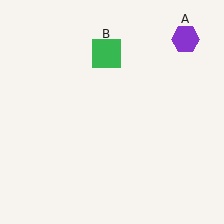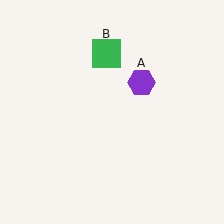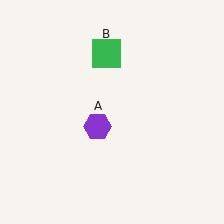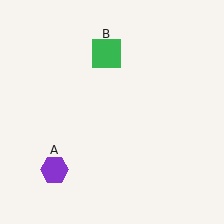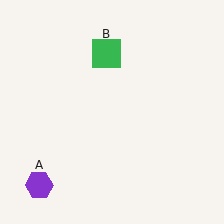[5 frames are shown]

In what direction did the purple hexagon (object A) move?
The purple hexagon (object A) moved down and to the left.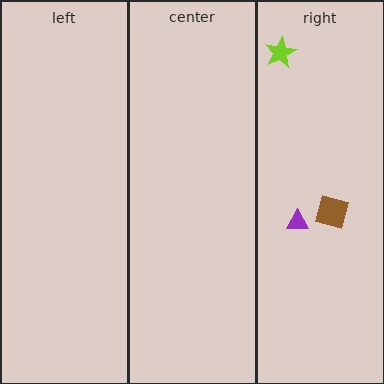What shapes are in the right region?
The lime star, the purple triangle, the brown square.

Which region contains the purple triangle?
The right region.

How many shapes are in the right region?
3.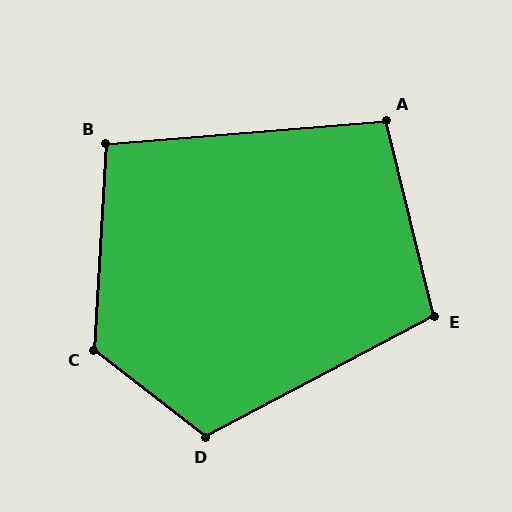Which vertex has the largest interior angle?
C, at approximately 124 degrees.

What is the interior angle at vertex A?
Approximately 99 degrees (obtuse).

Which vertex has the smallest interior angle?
B, at approximately 98 degrees.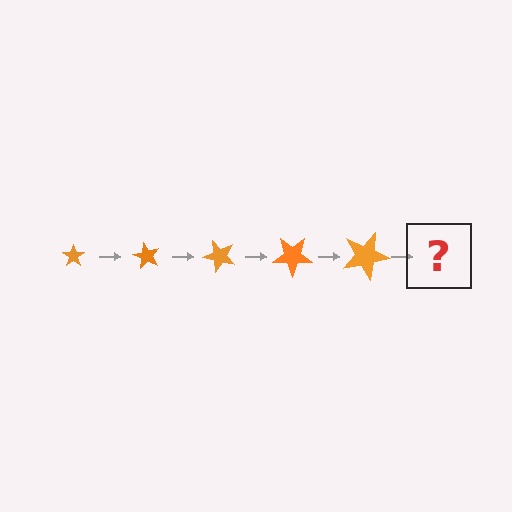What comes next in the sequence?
The next element should be a star, larger than the previous one and rotated 300 degrees from the start.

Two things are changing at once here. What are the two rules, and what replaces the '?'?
The two rules are that the star grows larger each step and it rotates 60 degrees each step. The '?' should be a star, larger than the previous one and rotated 300 degrees from the start.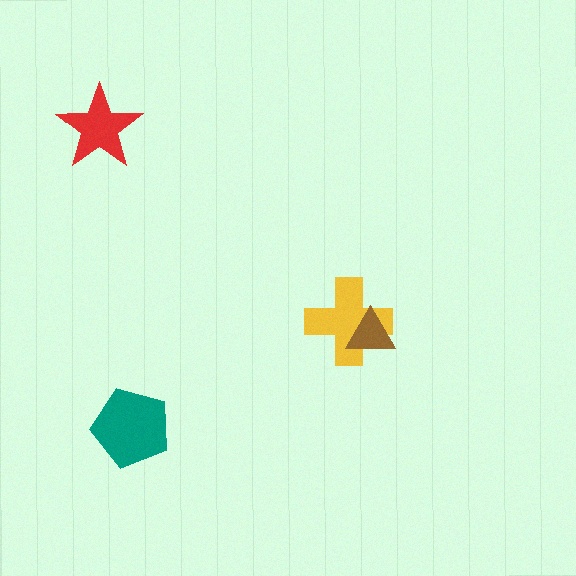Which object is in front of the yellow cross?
The brown triangle is in front of the yellow cross.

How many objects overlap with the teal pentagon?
0 objects overlap with the teal pentagon.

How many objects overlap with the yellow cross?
1 object overlaps with the yellow cross.